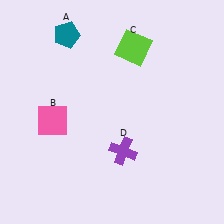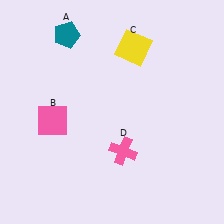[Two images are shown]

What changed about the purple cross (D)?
In Image 1, D is purple. In Image 2, it changed to pink.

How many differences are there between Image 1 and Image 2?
There are 2 differences between the two images.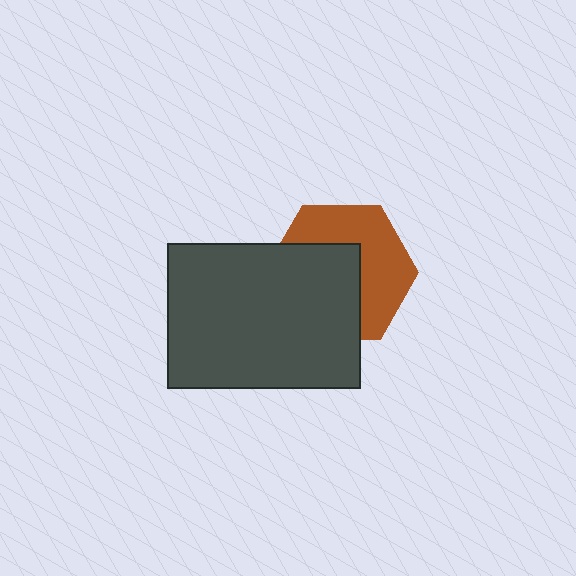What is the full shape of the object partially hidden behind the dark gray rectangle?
The partially hidden object is a brown hexagon.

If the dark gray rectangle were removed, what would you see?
You would see the complete brown hexagon.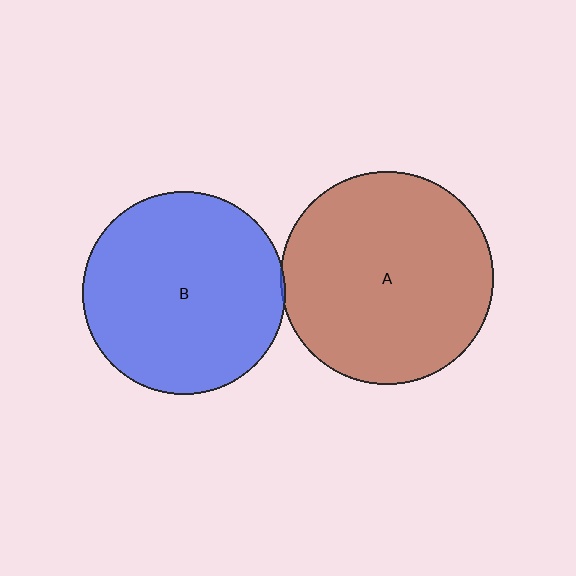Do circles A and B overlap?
Yes.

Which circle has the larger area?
Circle A (brown).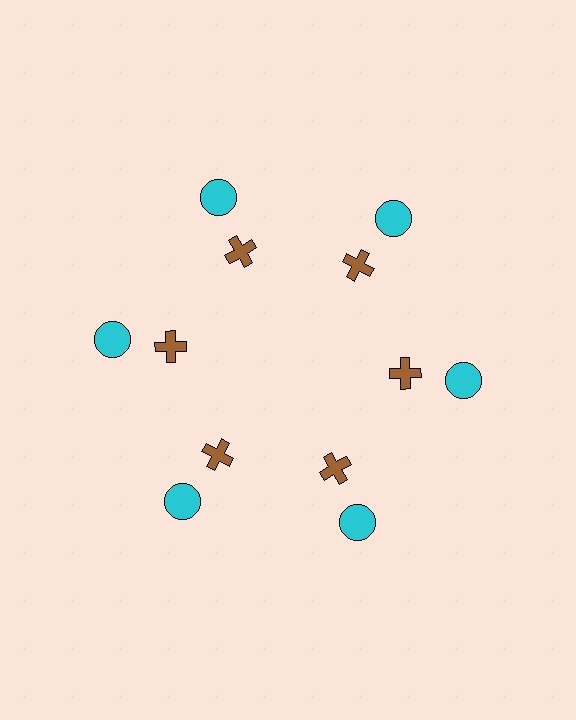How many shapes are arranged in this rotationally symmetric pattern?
There are 12 shapes, arranged in 6 groups of 2.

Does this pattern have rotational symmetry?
Yes, this pattern has 6-fold rotational symmetry. It looks the same after rotating 60 degrees around the center.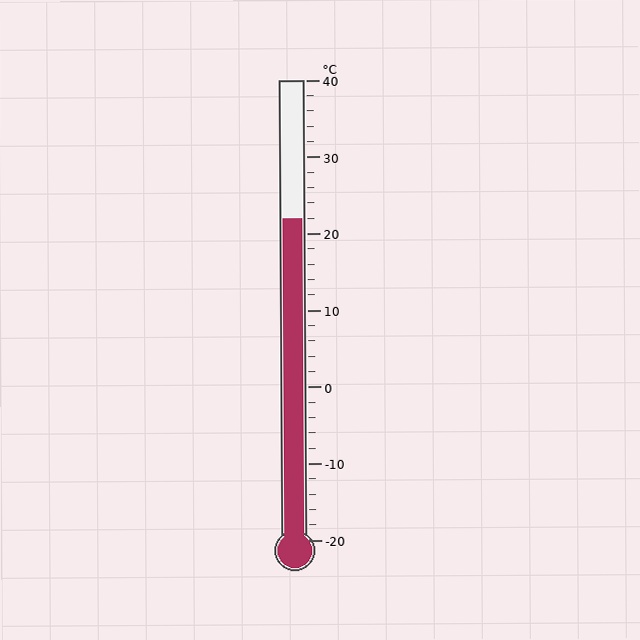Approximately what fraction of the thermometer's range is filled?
The thermometer is filled to approximately 70% of its range.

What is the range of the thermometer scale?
The thermometer scale ranges from -20°C to 40°C.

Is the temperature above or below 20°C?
The temperature is above 20°C.